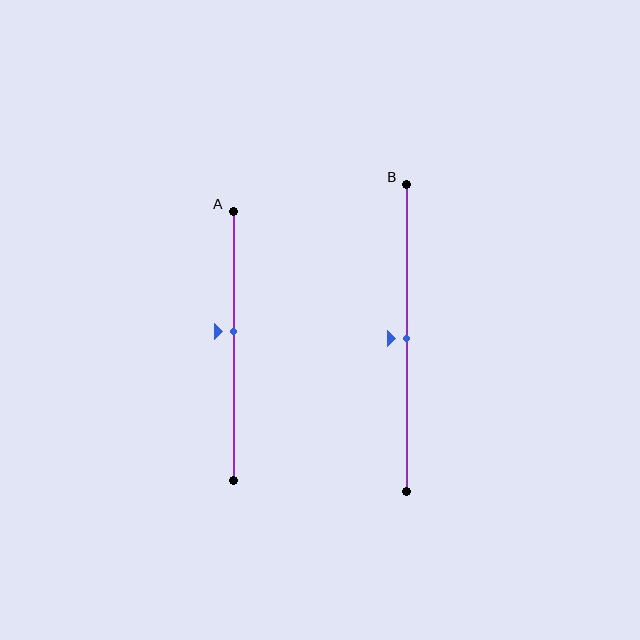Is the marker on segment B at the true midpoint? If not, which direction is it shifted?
Yes, the marker on segment B is at the true midpoint.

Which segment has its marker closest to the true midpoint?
Segment B has its marker closest to the true midpoint.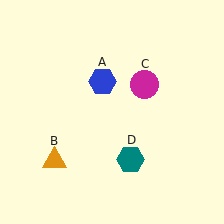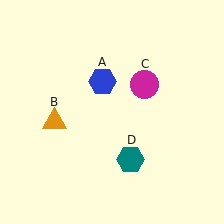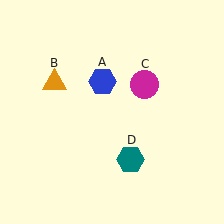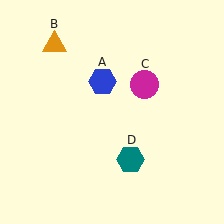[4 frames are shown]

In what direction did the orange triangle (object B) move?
The orange triangle (object B) moved up.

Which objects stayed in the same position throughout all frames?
Blue hexagon (object A) and magenta circle (object C) and teal hexagon (object D) remained stationary.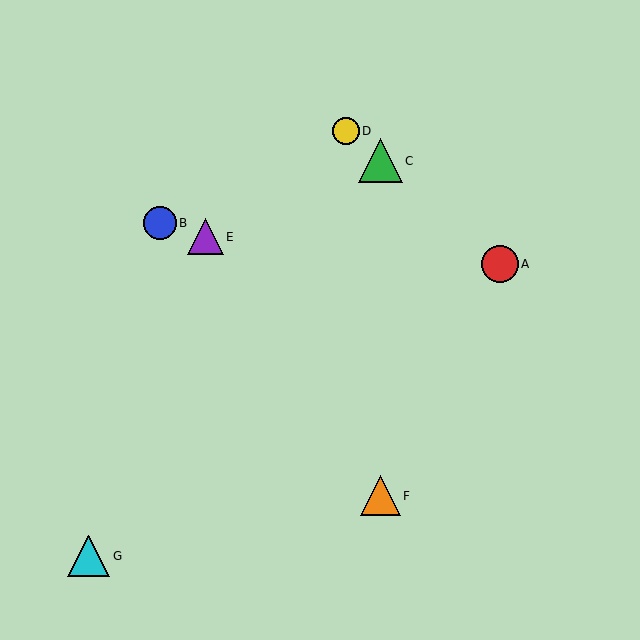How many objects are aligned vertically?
2 objects (C, F) are aligned vertically.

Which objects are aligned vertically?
Objects C, F are aligned vertically.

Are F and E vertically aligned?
No, F is at x≈380 and E is at x≈205.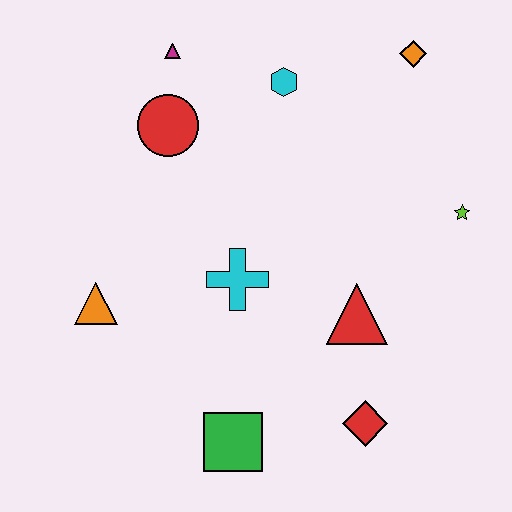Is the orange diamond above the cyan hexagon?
Yes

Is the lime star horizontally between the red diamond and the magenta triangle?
No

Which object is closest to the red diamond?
The red triangle is closest to the red diamond.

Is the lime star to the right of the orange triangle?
Yes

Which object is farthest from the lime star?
The orange triangle is farthest from the lime star.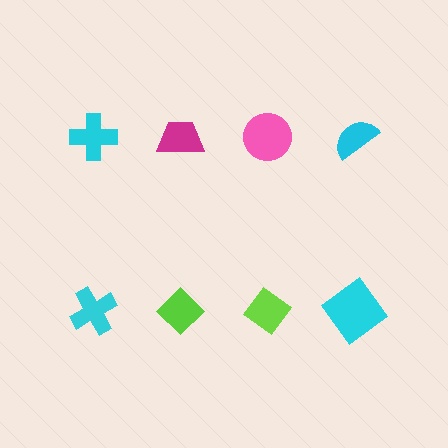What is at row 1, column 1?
A cyan cross.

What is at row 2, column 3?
A lime diamond.